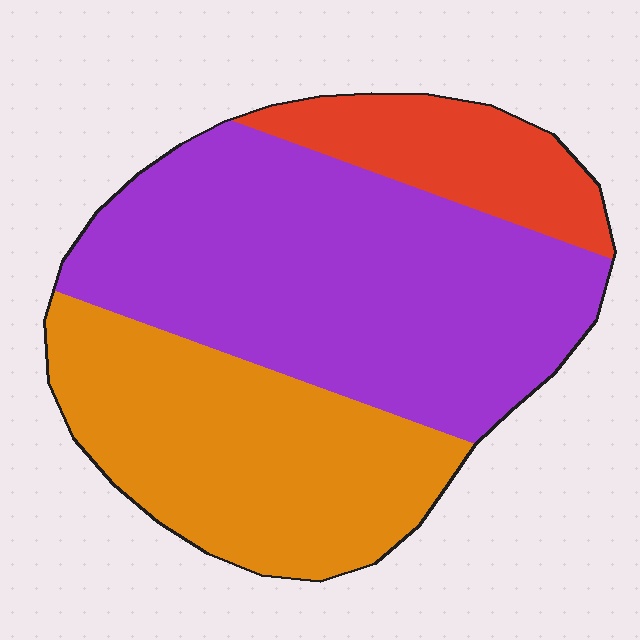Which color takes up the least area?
Red, at roughly 15%.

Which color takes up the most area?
Purple, at roughly 50%.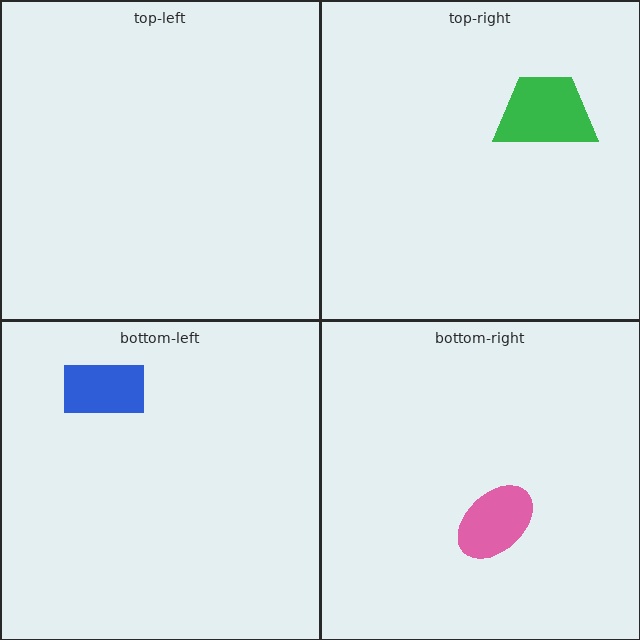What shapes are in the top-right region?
The green trapezoid.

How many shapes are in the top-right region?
1.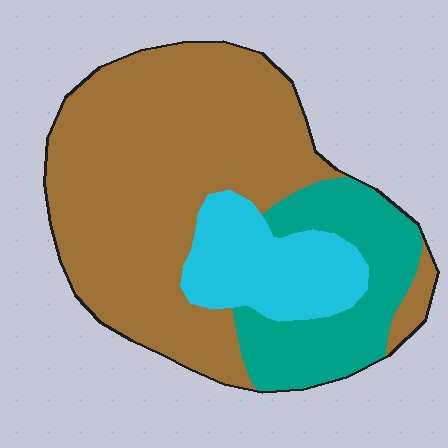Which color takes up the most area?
Brown, at roughly 60%.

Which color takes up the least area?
Cyan, at roughly 15%.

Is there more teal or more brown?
Brown.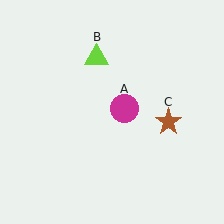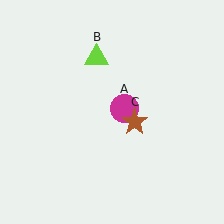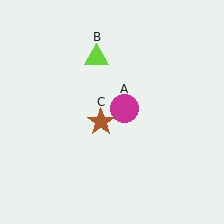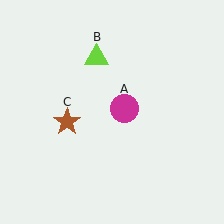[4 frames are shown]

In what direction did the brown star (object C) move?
The brown star (object C) moved left.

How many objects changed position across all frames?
1 object changed position: brown star (object C).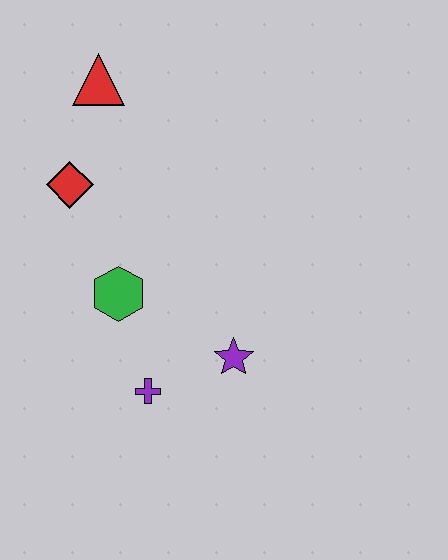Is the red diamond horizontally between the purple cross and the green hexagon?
No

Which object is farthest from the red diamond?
The purple star is farthest from the red diamond.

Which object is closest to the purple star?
The purple cross is closest to the purple star.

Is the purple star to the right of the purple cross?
Yes